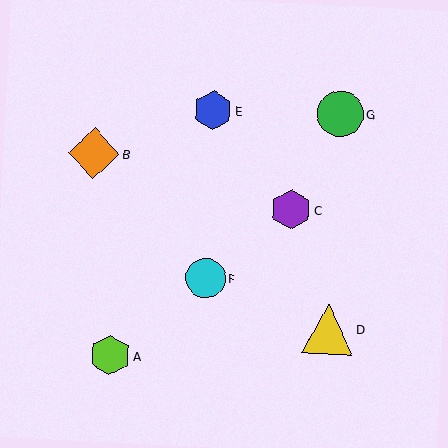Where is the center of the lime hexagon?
The center of the lime hexagon is at (110, 355).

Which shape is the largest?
The orange diamond (labeled B) is the largest.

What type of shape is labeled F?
Shape F is a cyan circle.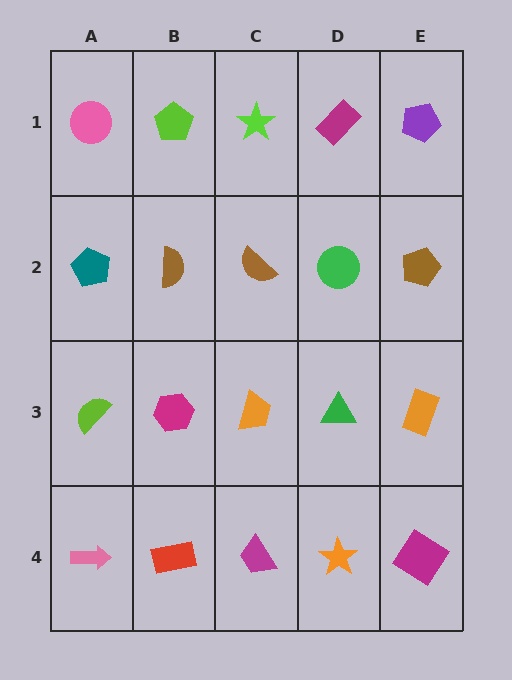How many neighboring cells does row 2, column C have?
4.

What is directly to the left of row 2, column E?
A green circle.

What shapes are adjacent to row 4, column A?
A lime semicircle (row 3, column A), a red rectangle (row 4, column B).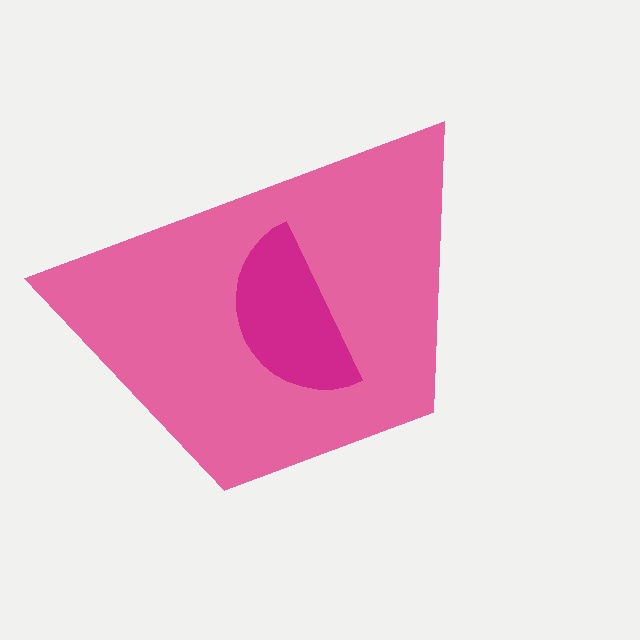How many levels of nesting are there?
2.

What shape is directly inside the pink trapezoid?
The magenta semicircle.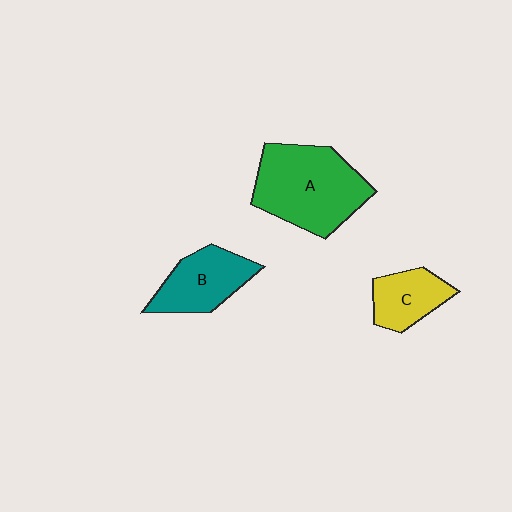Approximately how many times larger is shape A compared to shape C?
Approximately 2.1 times.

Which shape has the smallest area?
Shape C (yellow).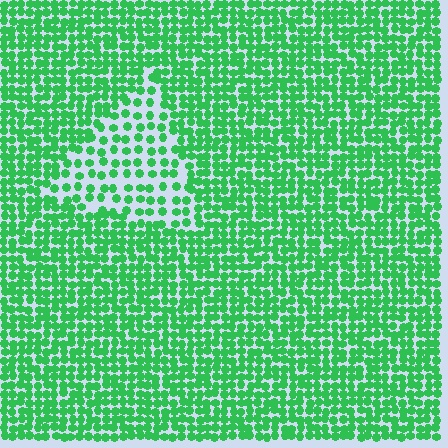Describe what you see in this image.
The image contains small green elements arranged at two different densities. A triangle-shaped region is visible where the elements are less densely packed than the surrounding area.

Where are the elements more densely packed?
The elements are more densely packed outside the triangle boundary.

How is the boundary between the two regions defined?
The boundary is defined by a change in element density (approximately 2.0x ratio). All elements are the same color, size, and shape.